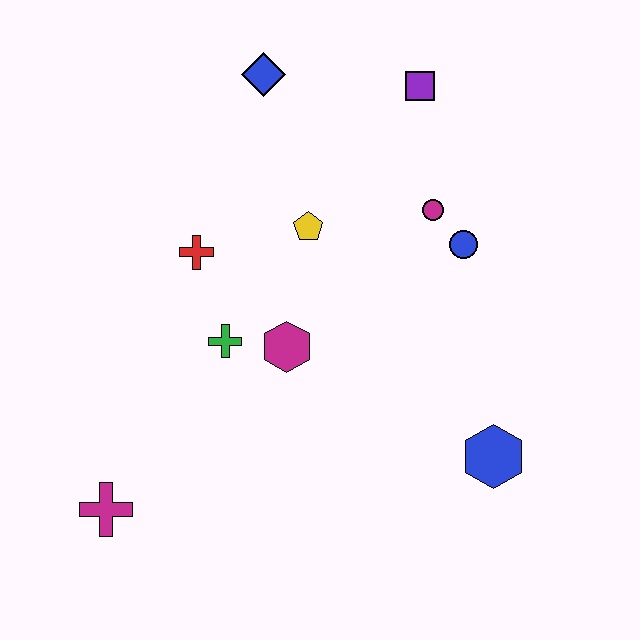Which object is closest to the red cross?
The green cross is closest to the red cross.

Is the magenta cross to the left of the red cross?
Yes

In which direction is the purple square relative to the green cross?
The purple square is above the green cross.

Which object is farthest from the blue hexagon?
The blue diamond is farthest from the blue hexagon.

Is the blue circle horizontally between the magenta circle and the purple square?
No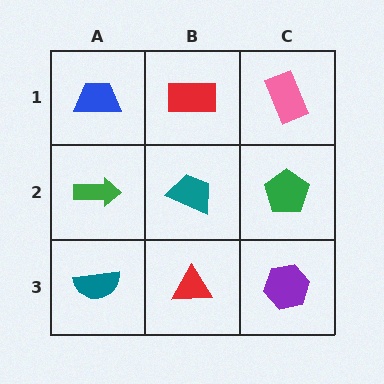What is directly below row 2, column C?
A purple hexagon.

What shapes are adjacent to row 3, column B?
A teal trapezoid (row 2, column B), a teal semicircle (row 3, column A), a purple hexagon (row 3, column C).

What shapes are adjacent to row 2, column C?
A pink rectangle (row 1, column C), a purple hexagon (row 3, column C), a teal trapezoid (row 2, column B).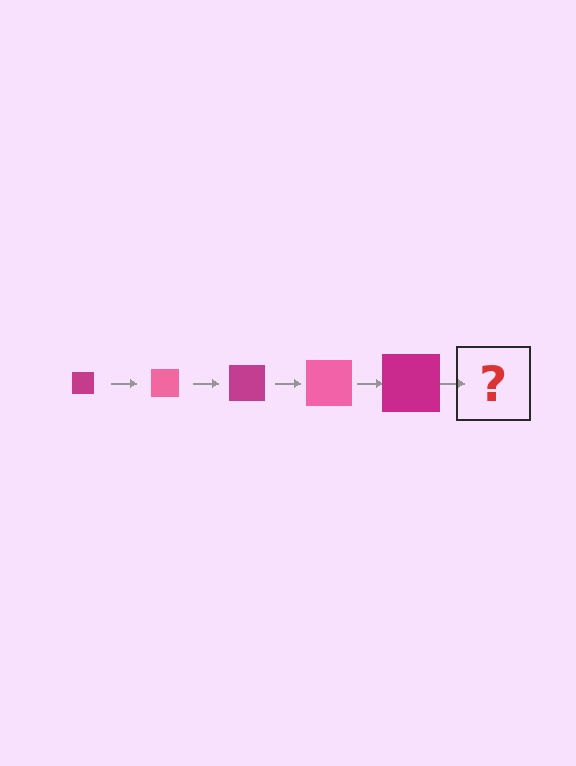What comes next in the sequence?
The next element should be a pink square, larger than the previous one.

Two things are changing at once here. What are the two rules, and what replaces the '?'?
The two rules are that the square grows larger each step and the color cycles through magenta and pink. The '?' should be a pink square, larger than the previous one.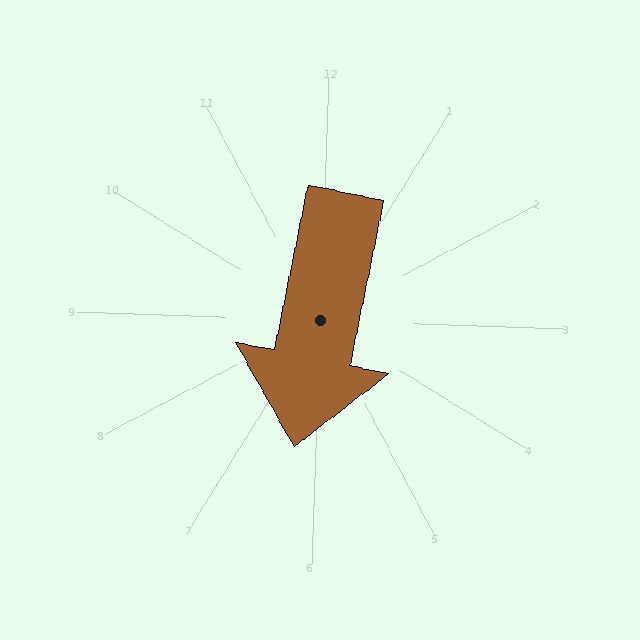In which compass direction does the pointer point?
South.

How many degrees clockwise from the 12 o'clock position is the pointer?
Approximately 190 degrees.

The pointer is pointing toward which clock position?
Roughly 6 o'clock.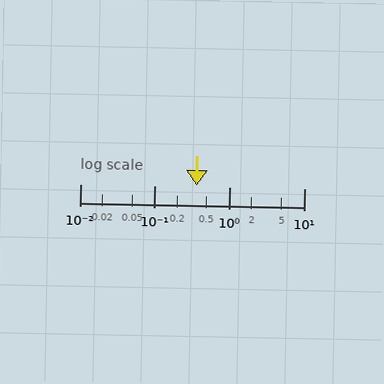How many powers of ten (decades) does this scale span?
The scale spans 3 decades, from 0.01 to 10.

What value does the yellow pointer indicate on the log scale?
The pointer indicates approximately 0.36.